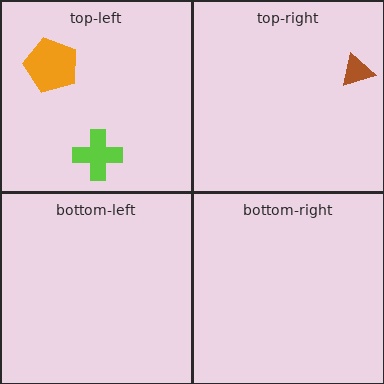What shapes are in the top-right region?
The brown triangle.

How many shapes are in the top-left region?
2.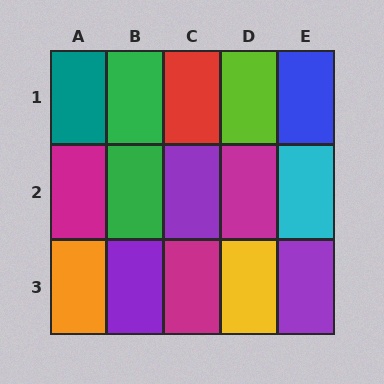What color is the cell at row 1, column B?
Green.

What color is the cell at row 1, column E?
Blue.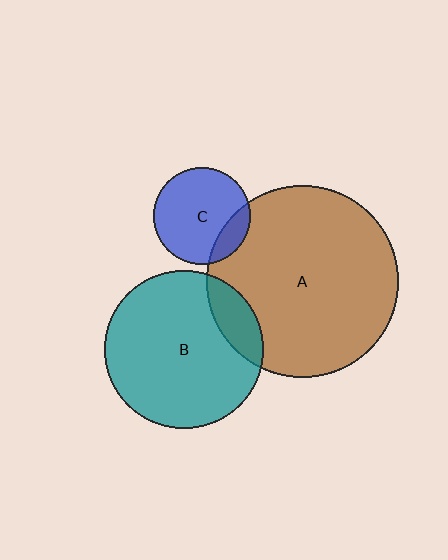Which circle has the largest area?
Circle A (brown).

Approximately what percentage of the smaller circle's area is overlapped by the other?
Approximately 15%.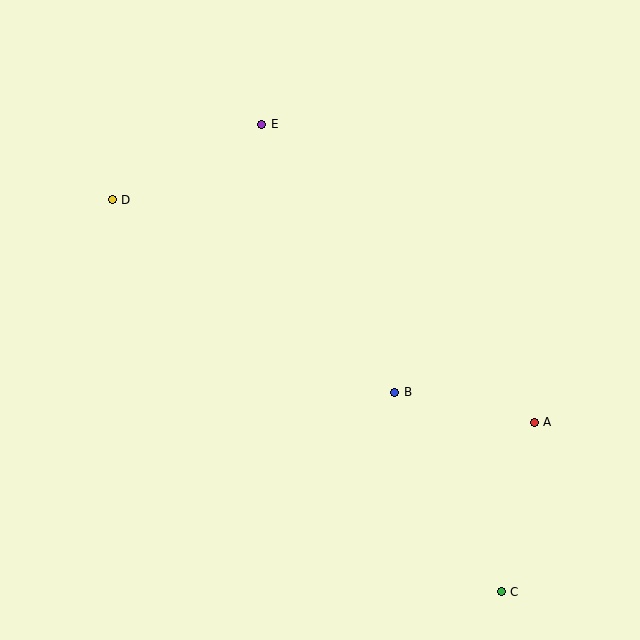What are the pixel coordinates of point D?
Point D is at (112, 200).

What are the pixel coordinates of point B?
Point B is at (395, 392).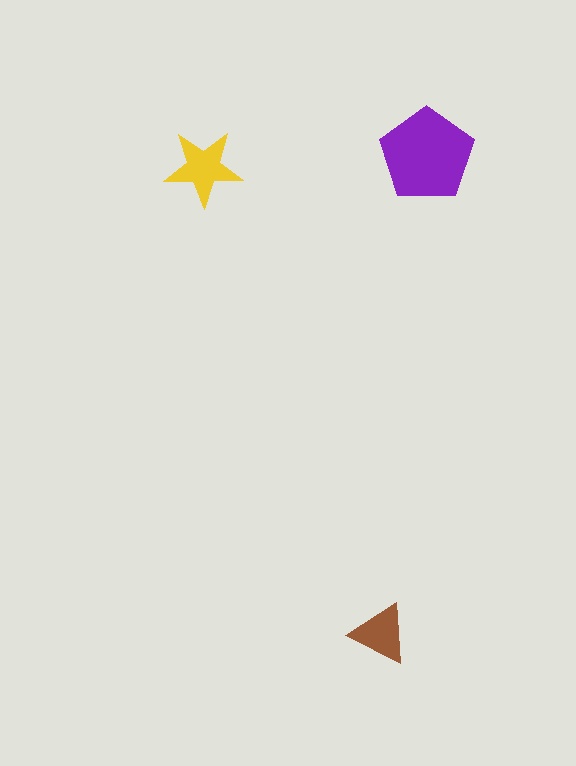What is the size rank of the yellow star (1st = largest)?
2nd.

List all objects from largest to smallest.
The purple pentagon, the yellow star, the brown triangle.